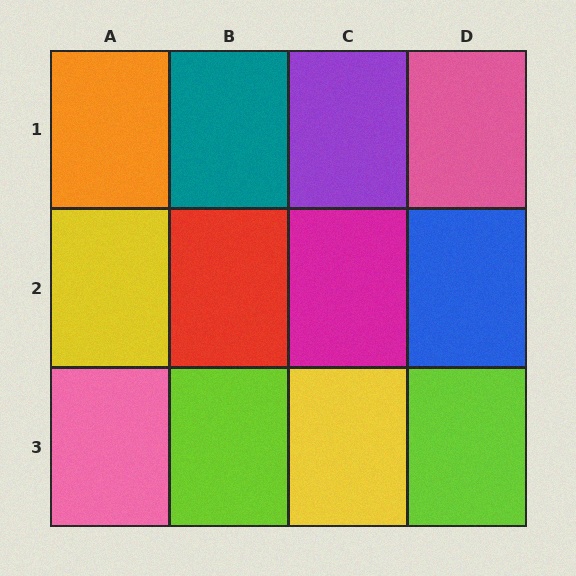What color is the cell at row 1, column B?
Teal.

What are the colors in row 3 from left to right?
Pink, lime, yellow, lime.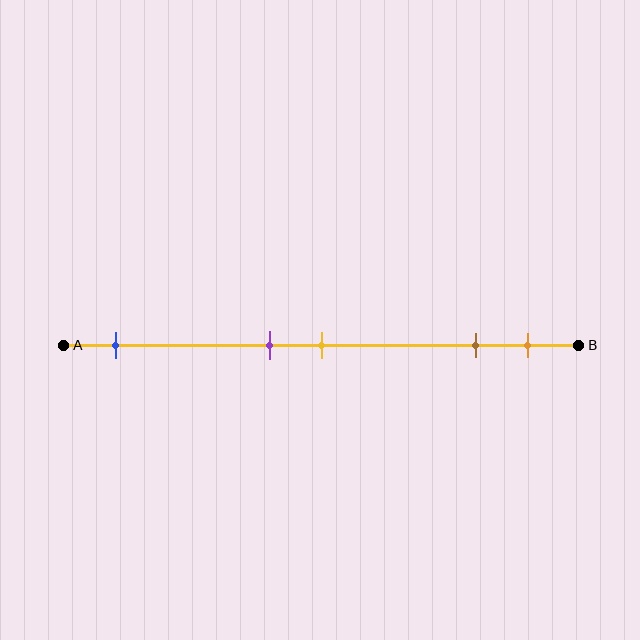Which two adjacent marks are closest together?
The purple and yellow marks are the closest adjacent pair.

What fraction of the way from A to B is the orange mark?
The orange mark is approximately 90% (0.9) of the way from A to B.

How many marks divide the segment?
There are 5 marks dividing the segment.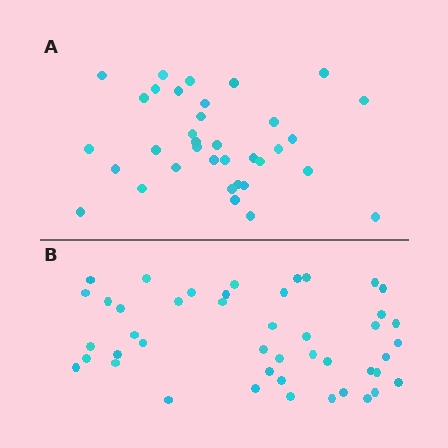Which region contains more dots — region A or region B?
Region B (the bottom region) has more dots.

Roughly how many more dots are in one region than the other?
Region B has roughly 10 or so more dots than region A.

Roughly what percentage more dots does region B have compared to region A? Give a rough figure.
About 30% more.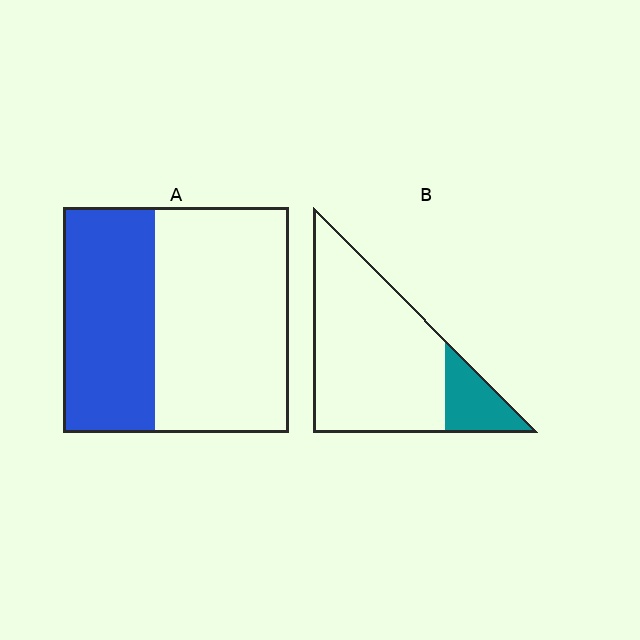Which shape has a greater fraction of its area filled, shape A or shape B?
Shape A.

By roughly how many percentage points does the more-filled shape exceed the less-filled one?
By roughly 25 percentage points (A over B).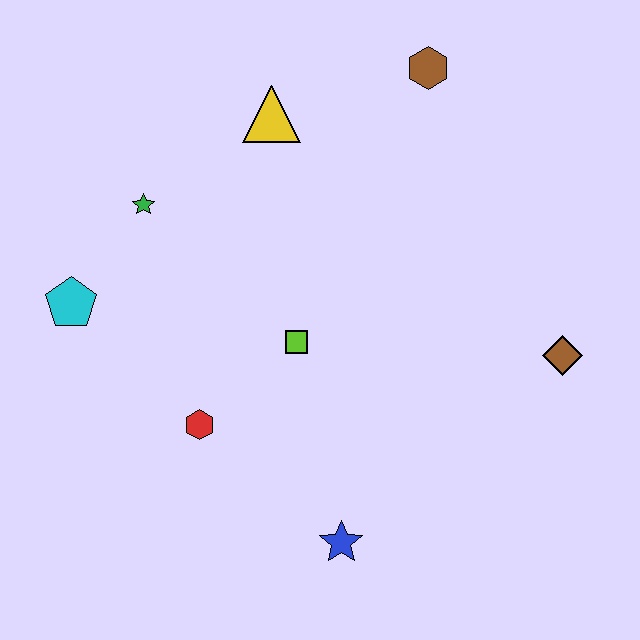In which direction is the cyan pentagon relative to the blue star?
The cyan pentagon is to the left of the blue star.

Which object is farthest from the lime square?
The brown hexagon is farthest from the lime square.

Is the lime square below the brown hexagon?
Yes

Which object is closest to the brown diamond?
The lime square is closest to the brown diamond.